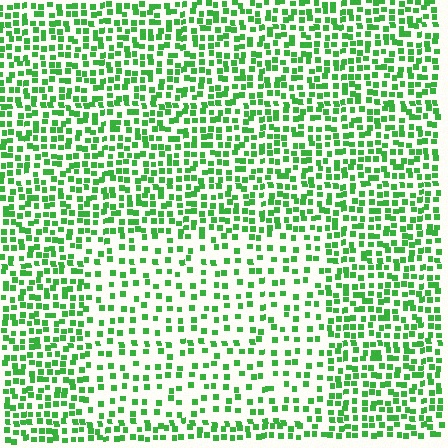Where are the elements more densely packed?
The elements are more densely packed outside the rectangle boundary.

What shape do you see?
I see a rectangle.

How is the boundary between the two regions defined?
The boundary is defined by a change in element density (approximately 1.9x ratio). All elements are the same color, size, and shape.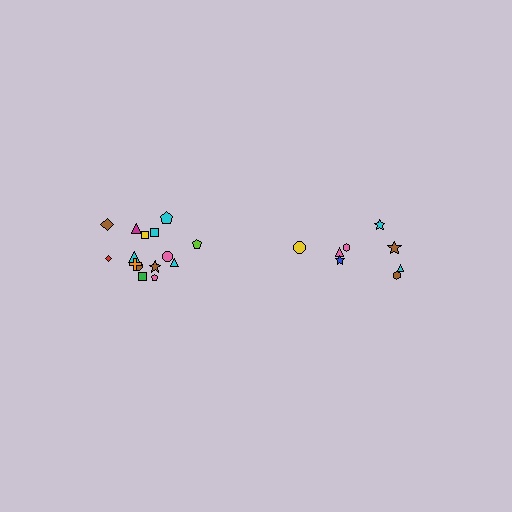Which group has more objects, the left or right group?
The left group.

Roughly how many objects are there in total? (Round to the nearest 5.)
Roughly 25 objects in total.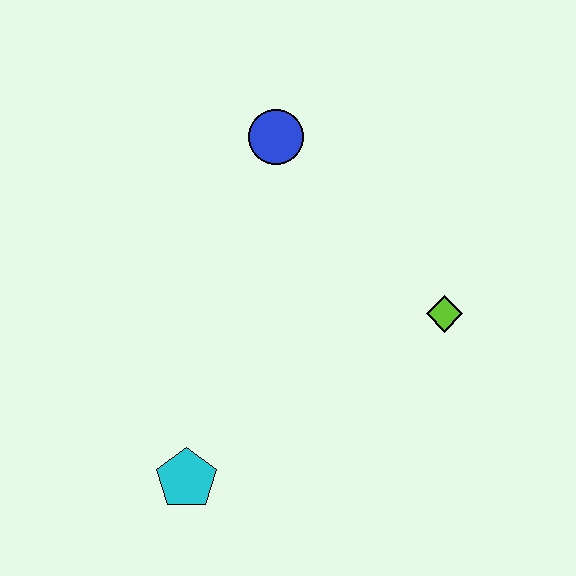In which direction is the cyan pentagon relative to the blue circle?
The cyan pentagon is below the blue circle.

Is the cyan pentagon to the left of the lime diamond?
Yes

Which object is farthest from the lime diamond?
The cyan pentagon is farthest from the lime diamond.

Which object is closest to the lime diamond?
The blue circle is closest to the lime diamond.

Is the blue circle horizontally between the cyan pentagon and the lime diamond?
Yes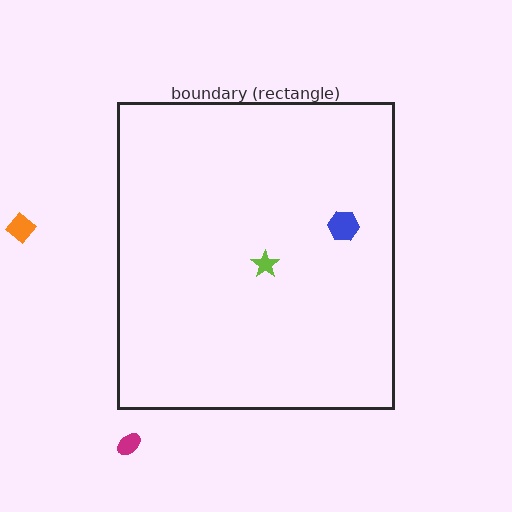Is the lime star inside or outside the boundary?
Inside.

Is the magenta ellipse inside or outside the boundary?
Outside.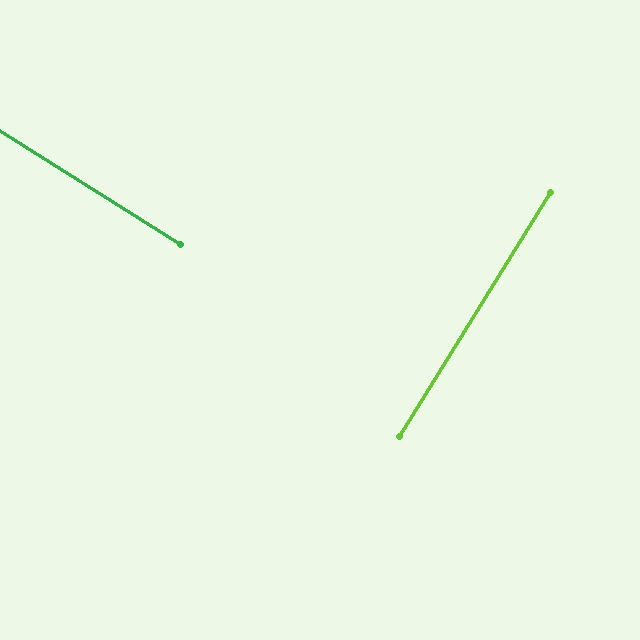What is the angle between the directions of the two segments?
Approximately 90 degrees.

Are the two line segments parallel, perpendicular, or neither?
Perpendicular — they meet at approximately 90°.